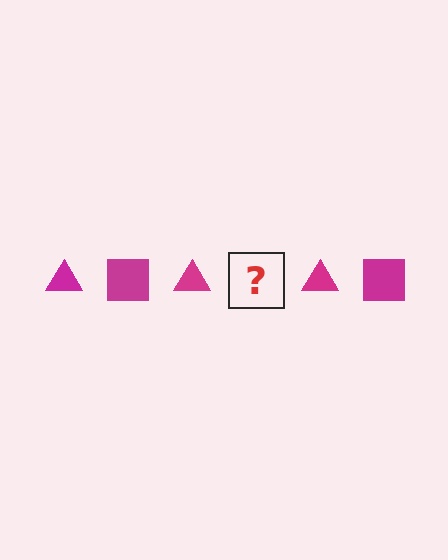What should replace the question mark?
The question mark should be replaced with a magenta square.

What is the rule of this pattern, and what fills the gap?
The rule is that the pattern cycles through triangle, square shapes in magenta. The gap should be filled with a magenta square.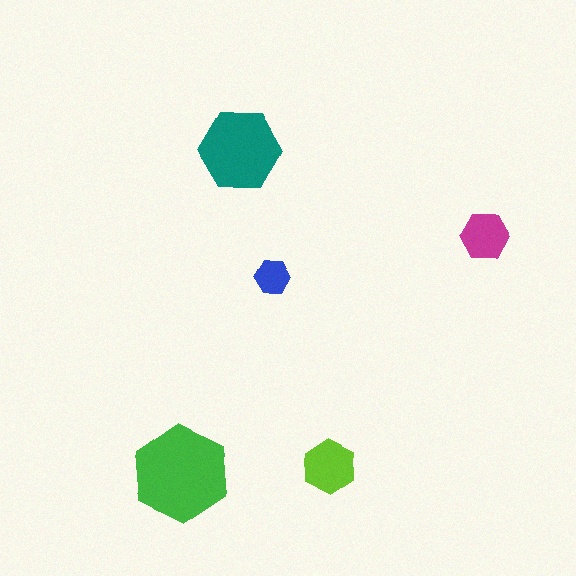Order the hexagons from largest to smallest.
the green one, the teal one, the lime one, the magenta one, the blue one.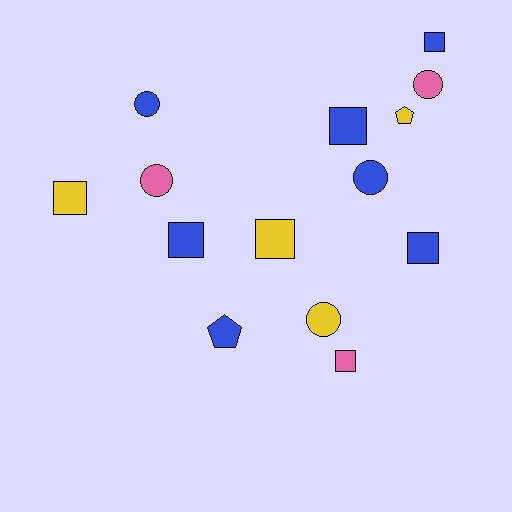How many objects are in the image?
There are 14 objects.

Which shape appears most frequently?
Square, with 7 objects.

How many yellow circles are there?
There is 1 yellow circle.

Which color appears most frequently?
Blue, with 7 objects.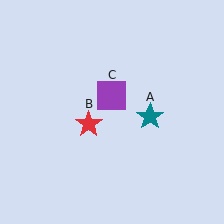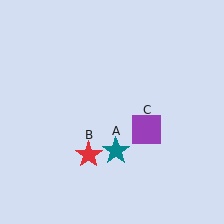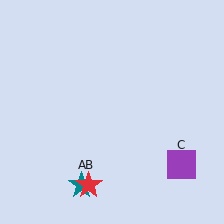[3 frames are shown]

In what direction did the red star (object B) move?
The red star (object B) moved down.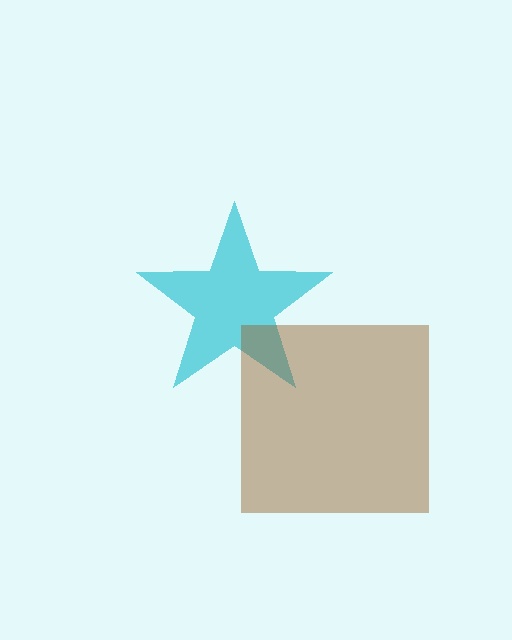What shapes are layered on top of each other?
The layered shapes are: a cyan star, a brown square.